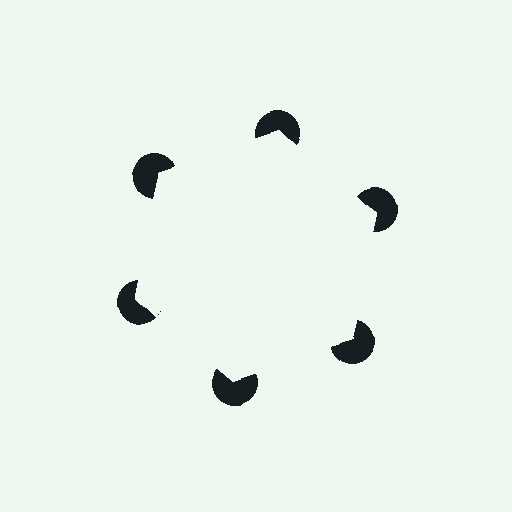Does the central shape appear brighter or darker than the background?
It typically appears slightly brighter than the background, even though no actual brightness change is drawn.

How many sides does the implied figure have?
6 sides.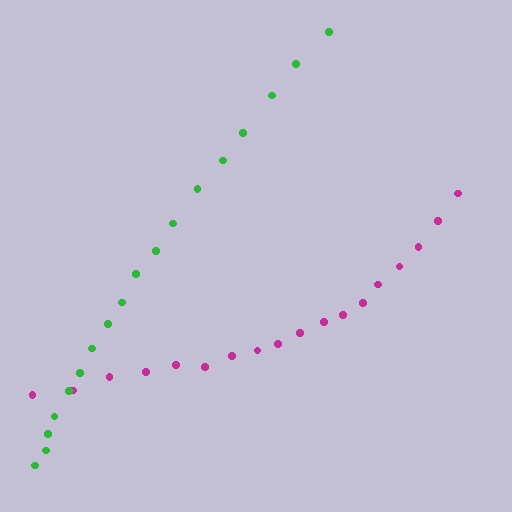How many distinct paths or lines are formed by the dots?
There are 2 distinct paths.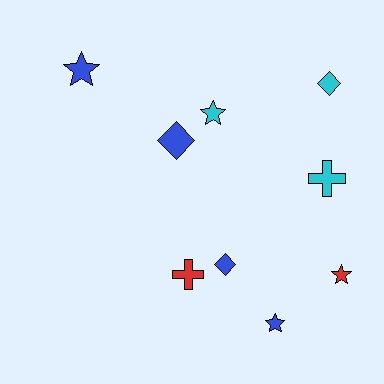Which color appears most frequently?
Blue, with 4 objects.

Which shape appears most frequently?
Star, with 4 objects.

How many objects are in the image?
There are 9 objects.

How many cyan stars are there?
There is 1 cyan star.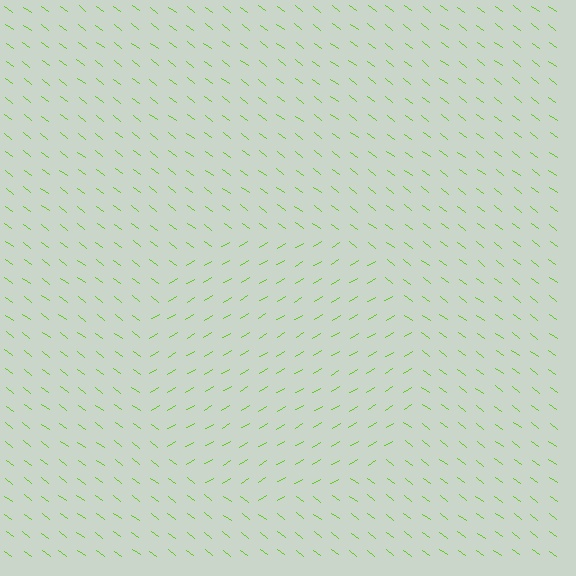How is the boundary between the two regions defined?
The boundary is defined purely by a change in line orientation (approximately 68 degrees difference). All lines are the same color and thickness.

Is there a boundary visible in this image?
Yes, there is a texture boundary formed by a change in line orientation.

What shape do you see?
I see a circle.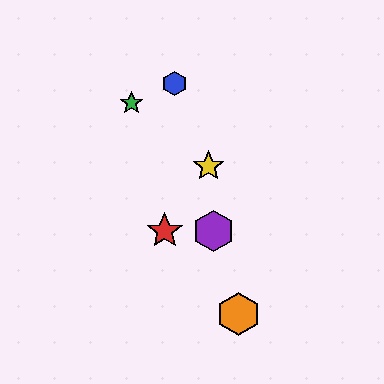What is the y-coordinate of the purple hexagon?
The purple hexagon is at y≈231.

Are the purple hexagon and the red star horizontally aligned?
Yes, both are at y≈231.